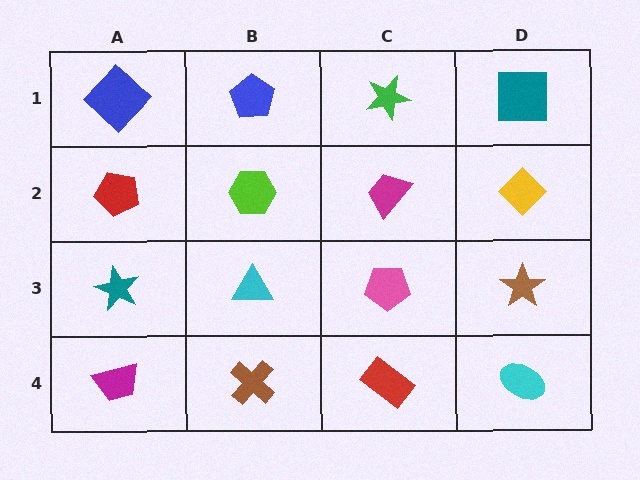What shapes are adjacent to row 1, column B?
A lime hexagon (row 2, column B), a blue diamond (row 1, column A), a green star (row 1, column C).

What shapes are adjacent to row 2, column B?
A blue pentagon (row 1, column B), a cyan triangle (row 3, column B), a red pentagon (row 2, column A), a magenta trapezoid (row 2, column C).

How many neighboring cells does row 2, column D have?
3.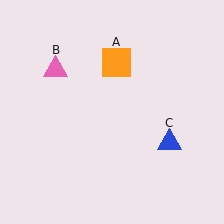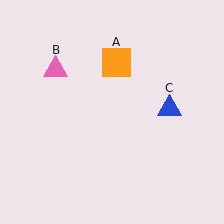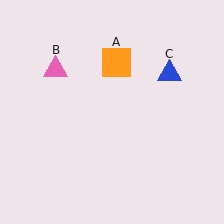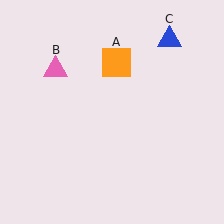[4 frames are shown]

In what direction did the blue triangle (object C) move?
The blue triangle (object C) moved up.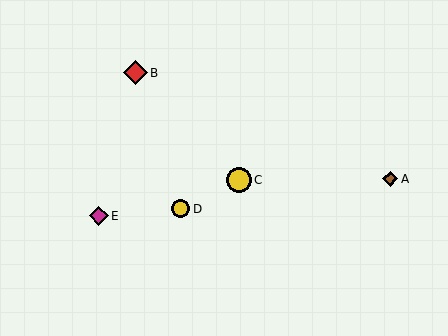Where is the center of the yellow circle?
The center of the yellow circle is at (180, 209).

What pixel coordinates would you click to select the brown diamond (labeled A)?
Click at (390, 179) to select the brown diamond A.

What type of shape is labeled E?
Shape E is a magenta diamond.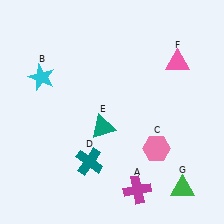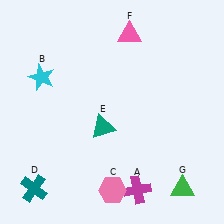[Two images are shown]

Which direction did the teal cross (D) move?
The teal cross (D) moved left.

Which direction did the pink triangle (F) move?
The pink triangle (F) moved left.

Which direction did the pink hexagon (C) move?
The pink hexagon (C) moved left.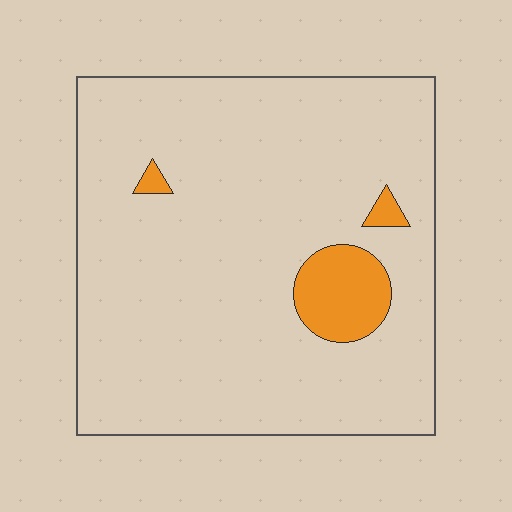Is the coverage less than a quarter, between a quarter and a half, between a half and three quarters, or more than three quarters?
Less than a quarter.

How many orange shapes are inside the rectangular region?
3.